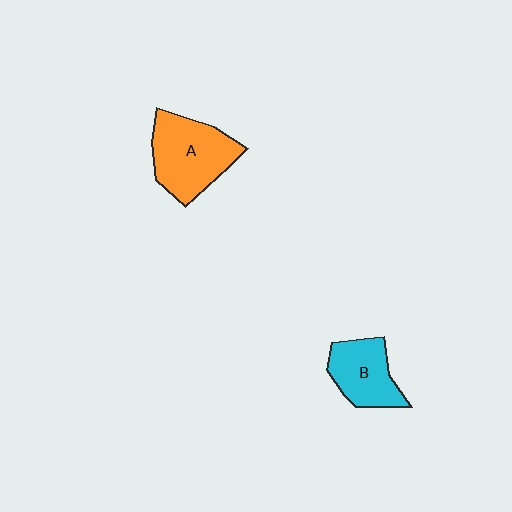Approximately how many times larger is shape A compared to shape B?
Approximately 1.4 times.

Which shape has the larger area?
Shape A (orange).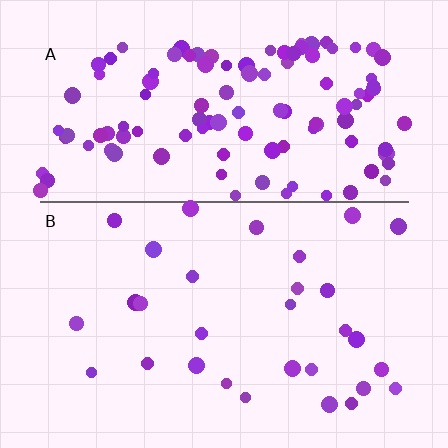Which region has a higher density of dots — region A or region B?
A (the top).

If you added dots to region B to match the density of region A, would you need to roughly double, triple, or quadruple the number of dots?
Approximately quadruple.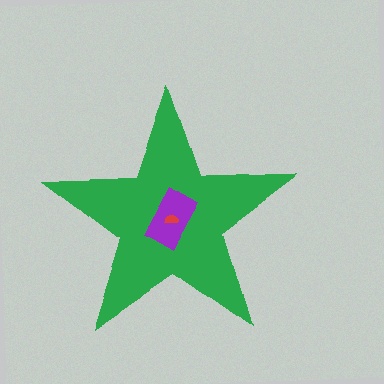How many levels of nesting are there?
3.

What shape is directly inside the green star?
The purple rectangle.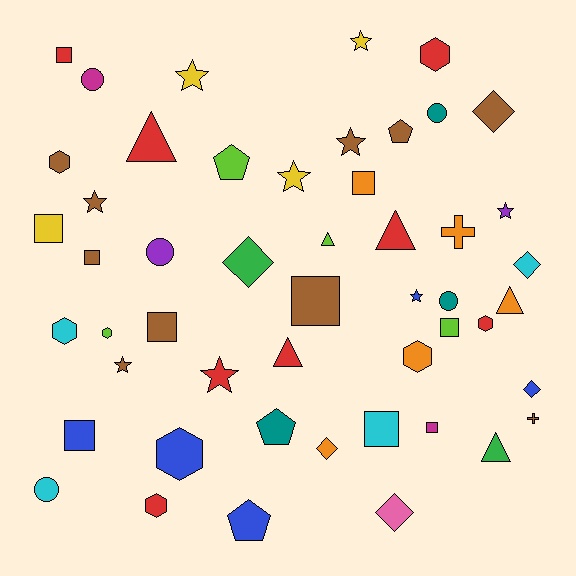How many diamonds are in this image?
There are 6 diamonds.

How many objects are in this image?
There are 50 objects.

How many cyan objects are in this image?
There are 4 cyan objects.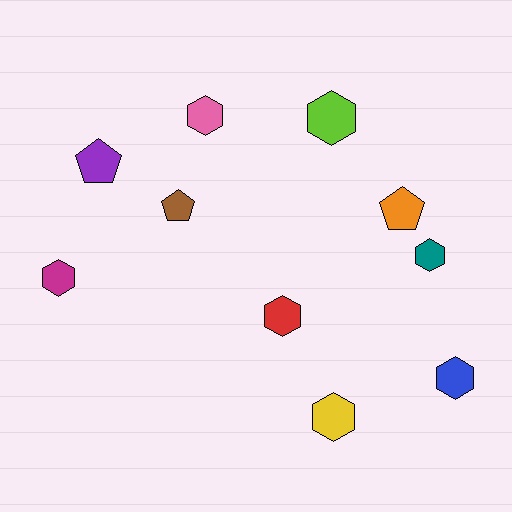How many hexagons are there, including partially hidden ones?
There are 7 hexagons.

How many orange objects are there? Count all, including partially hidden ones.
There is 1 orange object.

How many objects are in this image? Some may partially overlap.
There are 10 objects.